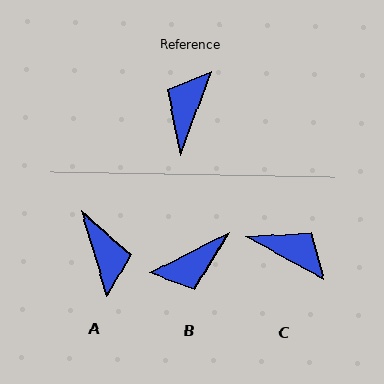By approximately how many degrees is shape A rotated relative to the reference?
Approximately 142 degrees clockwise.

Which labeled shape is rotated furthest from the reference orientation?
A, about 142 degrees away.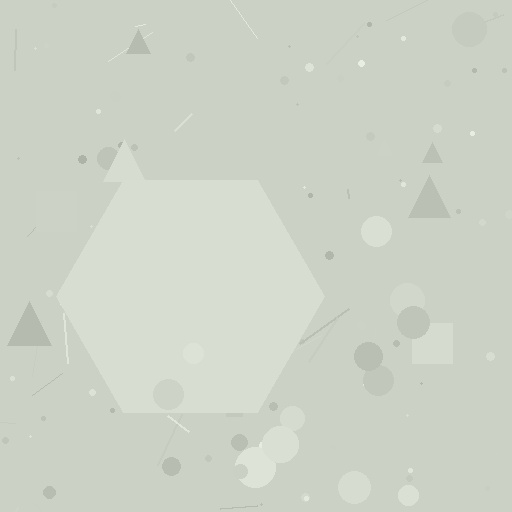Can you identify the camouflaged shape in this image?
The camouflaged shape is a hexagon.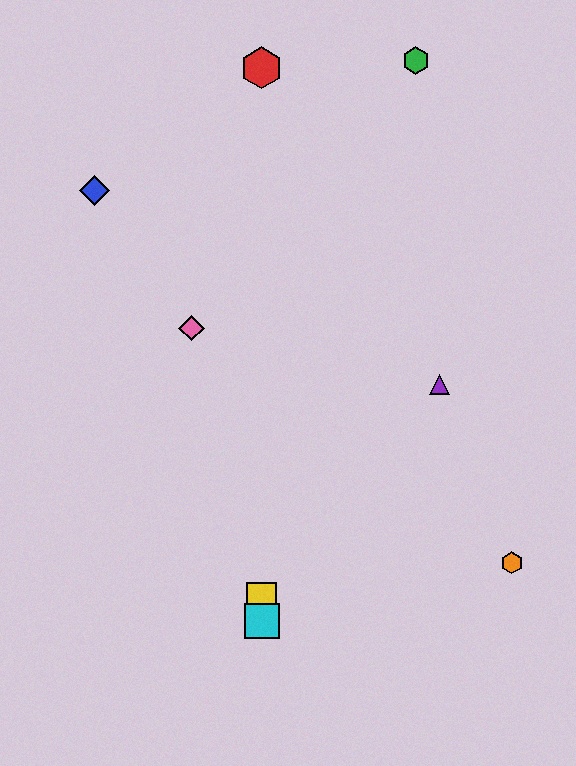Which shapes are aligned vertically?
The red hexagon, the yellow square, the cyan square are aligned vertically.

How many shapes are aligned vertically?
3 shapes (the red hexagon, the yellow square, the cyan square) are aligned vertically.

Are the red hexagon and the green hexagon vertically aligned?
No, the red hexagon is at x≈262 and the green hexagon is at x≈416.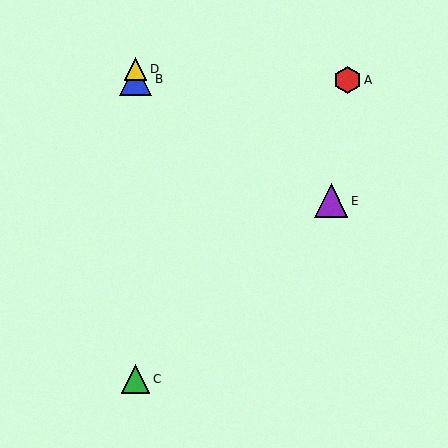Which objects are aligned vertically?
Objects B, C, D are aligned vertically.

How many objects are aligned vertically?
3 objects (B, C, D) are aligned vertically.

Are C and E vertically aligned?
No, C is at x≈135 and E is at x≈331.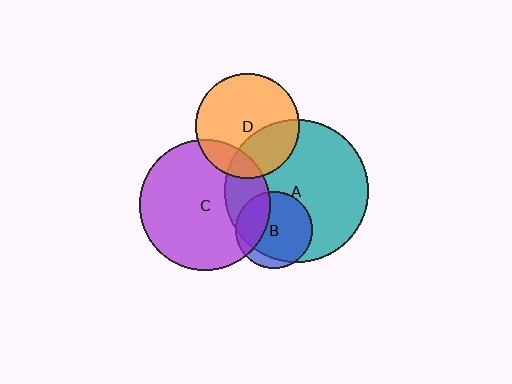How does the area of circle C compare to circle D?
Approximately 1.6 times.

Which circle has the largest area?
Circle A (teal).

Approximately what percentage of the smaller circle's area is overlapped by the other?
Approximately 30%.